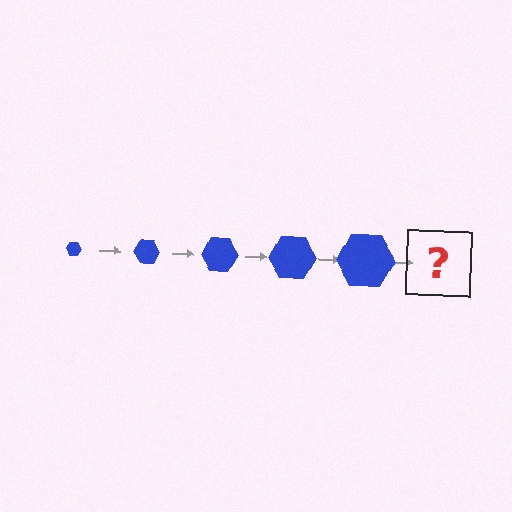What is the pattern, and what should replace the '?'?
The pattern is that the hexagon gets progressively larger each step. The '?' should be a blue hexagon, larger than the previous one.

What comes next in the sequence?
The next element should be a blue hexagon, larger than the previous one.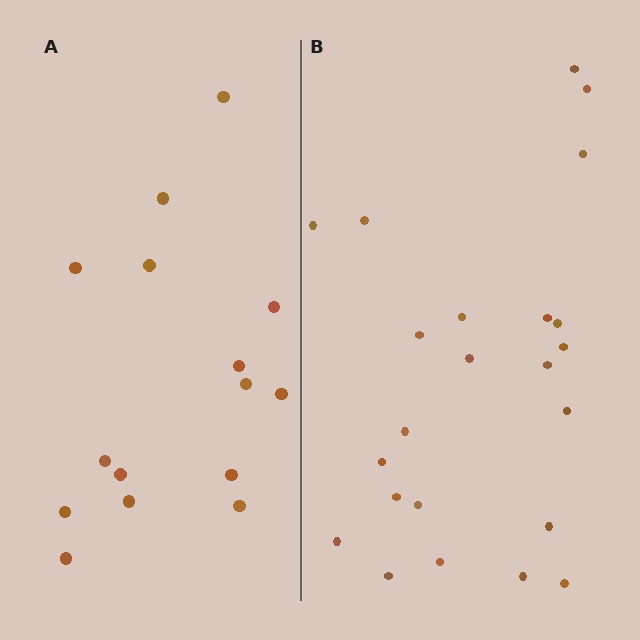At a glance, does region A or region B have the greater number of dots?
Region B (the right region) has more dots.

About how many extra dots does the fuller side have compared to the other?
Region B has roughly 8 or so more dots than region A.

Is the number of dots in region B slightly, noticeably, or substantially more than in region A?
Region B has substantially more. The ratio is roughly 1.5 to 1.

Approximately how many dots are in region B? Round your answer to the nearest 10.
About 20 dots. (The exact count is 23, which rounds to 20.)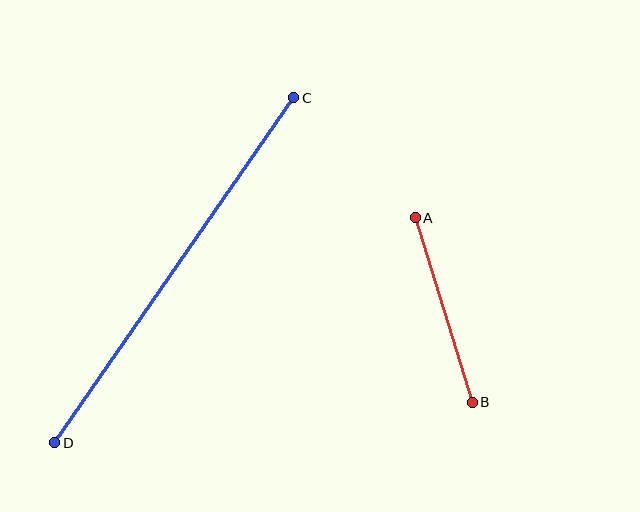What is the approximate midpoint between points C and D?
The midpoint is at approximately (174, 270) pixels.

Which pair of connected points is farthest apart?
Points C and D are farthest apart.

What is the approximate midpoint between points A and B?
The midpoint is at approximately (444, 310) pixels.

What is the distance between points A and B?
The distance is approximately 193 pixels.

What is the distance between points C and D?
The distance is approximately 420 pixels.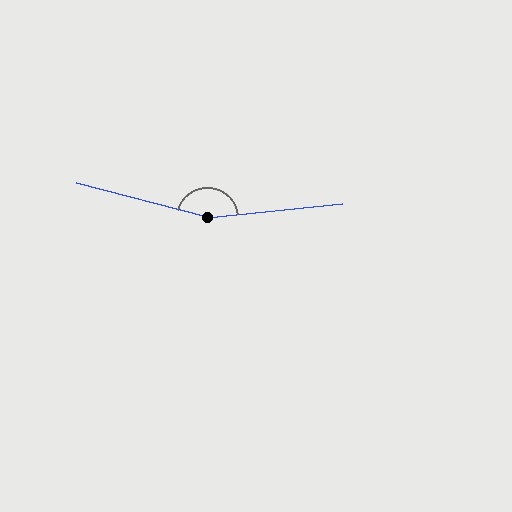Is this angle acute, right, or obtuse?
It is obtuse.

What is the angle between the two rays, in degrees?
Approximately 159 degrees.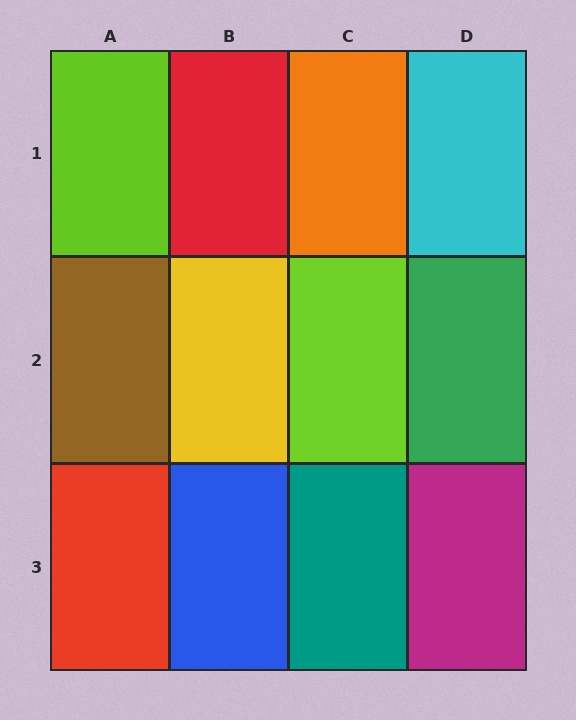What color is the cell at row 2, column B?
Yellow.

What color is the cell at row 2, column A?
Brown.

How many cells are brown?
1 cell is brown.